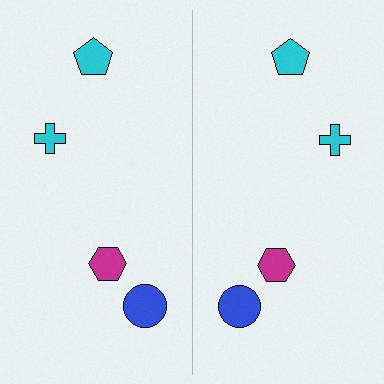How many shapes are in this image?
There are 8 shapes in this image.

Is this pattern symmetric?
Yes, this pattern has bilateral (reflection) symmetry.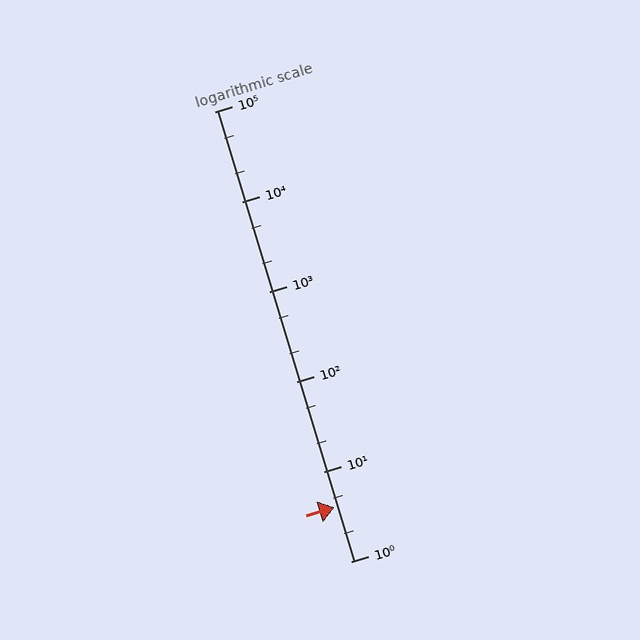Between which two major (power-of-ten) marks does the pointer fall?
The pointer is between 1 and 10.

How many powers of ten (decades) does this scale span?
The scale spans 5 decades, from 1 to 100000.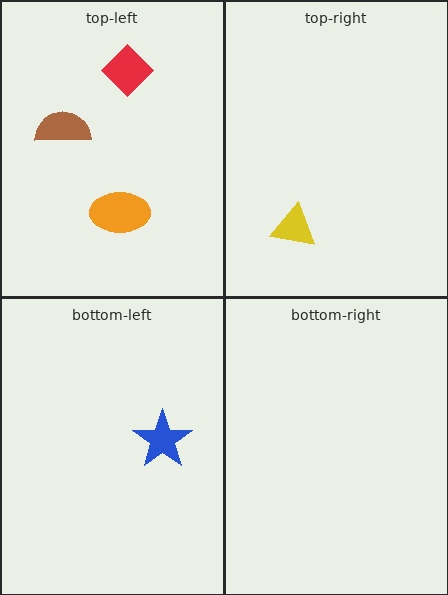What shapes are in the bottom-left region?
The blue star.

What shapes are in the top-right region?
The yellow triangle.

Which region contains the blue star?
The bottom-left region.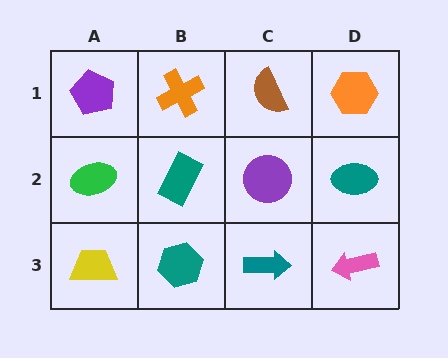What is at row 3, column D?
A pink arrow.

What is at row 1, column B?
An orange cross.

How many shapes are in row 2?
4 shapes.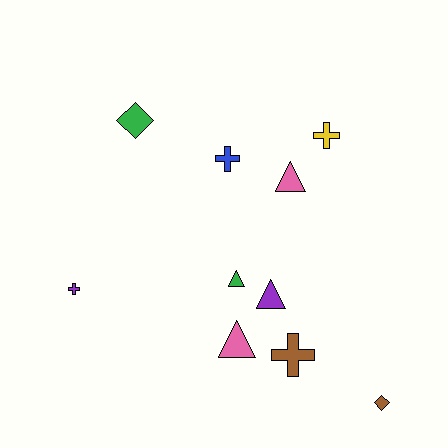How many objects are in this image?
There are 10 objects.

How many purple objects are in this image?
There are 2 purple objects.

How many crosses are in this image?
There are 4 crosses.